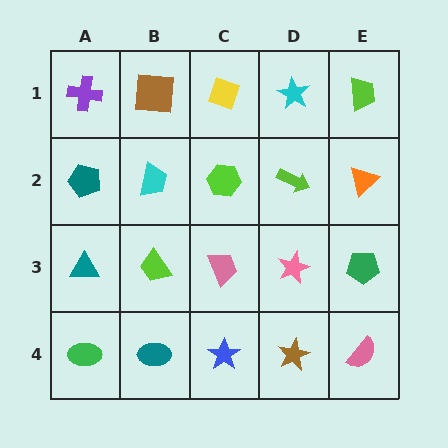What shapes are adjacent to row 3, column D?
A lime arrow (row 2, column D), a brown star (row 4, column D), a pink trapezoid (row 3, column C), a green pentagon (row 3, column E).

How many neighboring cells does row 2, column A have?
3.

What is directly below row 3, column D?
A brown star.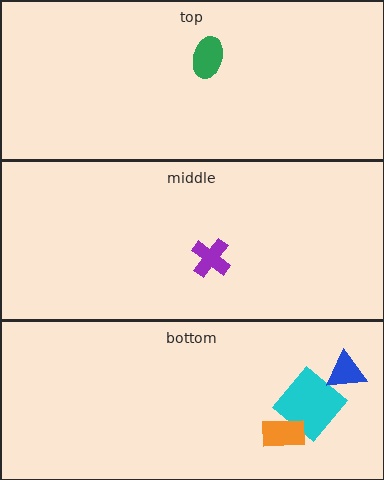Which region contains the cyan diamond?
The bottom region.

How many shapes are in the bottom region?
3.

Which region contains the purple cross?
The middle region.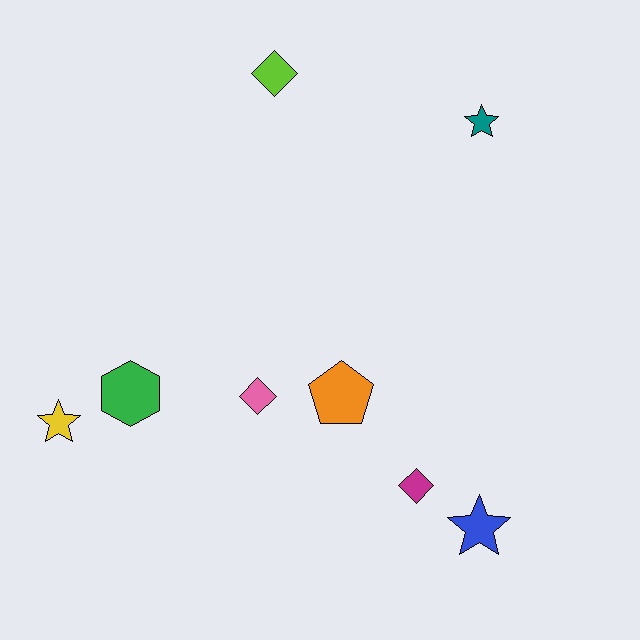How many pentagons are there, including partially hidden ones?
There is 1 pentagon.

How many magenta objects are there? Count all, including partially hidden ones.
There is 1 magenta object.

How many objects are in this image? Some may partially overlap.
There are 8 objects.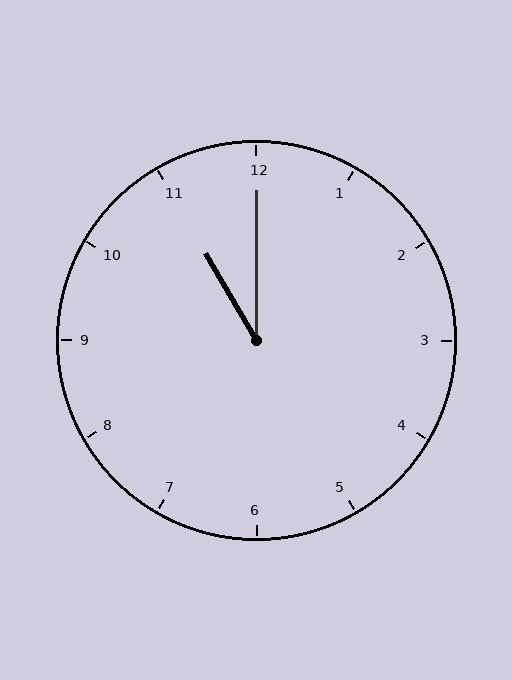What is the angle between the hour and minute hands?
Approximately 30 degrees.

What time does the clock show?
11:00.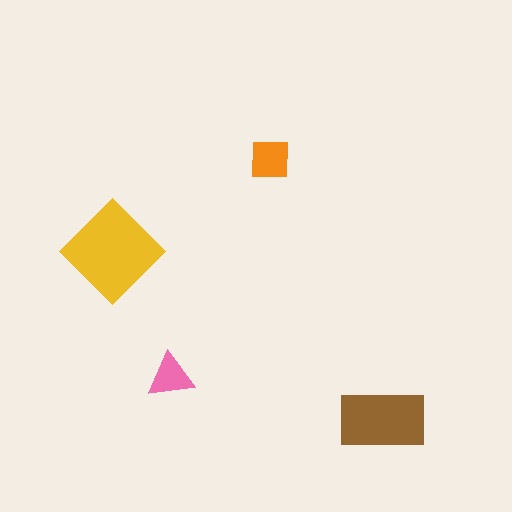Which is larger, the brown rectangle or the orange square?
The brown rectangle.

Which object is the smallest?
The pink triangle.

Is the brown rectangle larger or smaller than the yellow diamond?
Smaller.